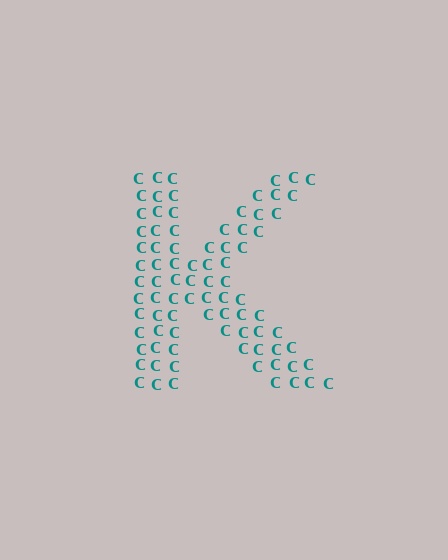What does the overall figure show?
The overall figure shows the letter K.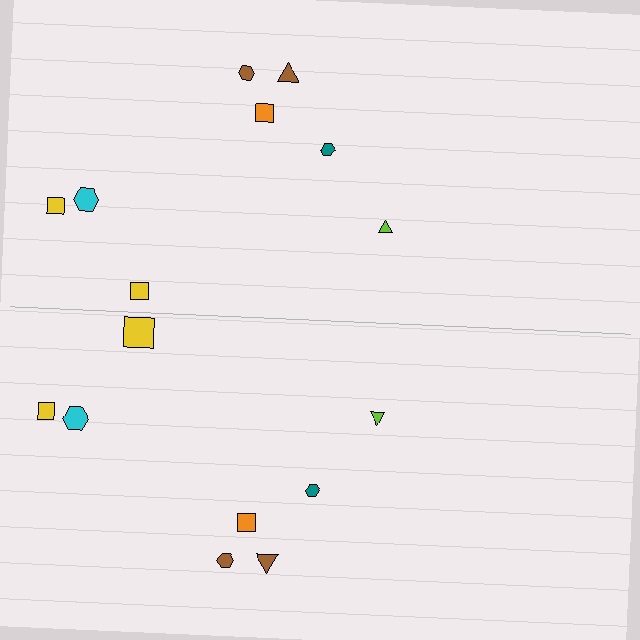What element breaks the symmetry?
The yellow square on the bottom side has a different size than its mirror counterpart.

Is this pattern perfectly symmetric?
No, the pattern is not perfectly symmetric. The yellow square on the bottom side has a different size than its mirror counterpart.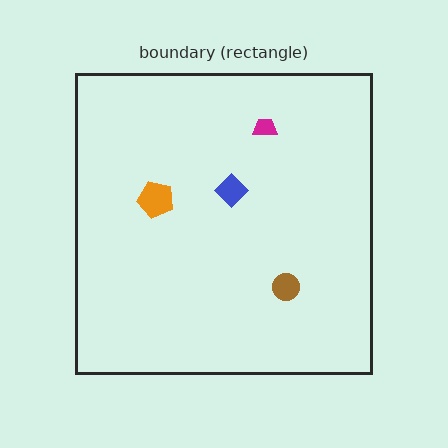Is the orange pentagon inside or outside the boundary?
Inside.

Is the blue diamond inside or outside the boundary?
Inside.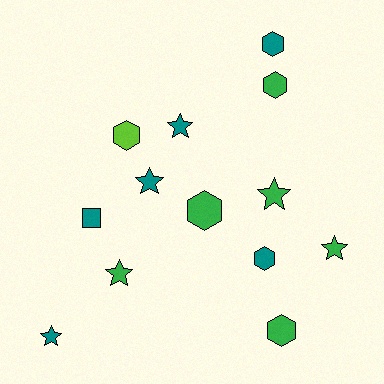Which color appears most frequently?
Green, with 6 objects.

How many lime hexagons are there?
There is 1 lime hexagon.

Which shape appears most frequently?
Star, with 6 objects.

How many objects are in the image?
There are 13 objects.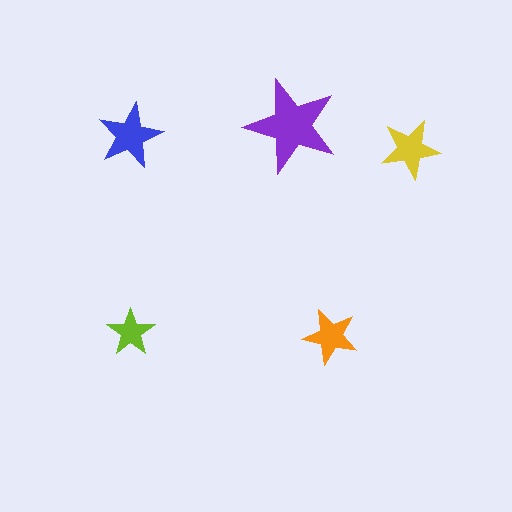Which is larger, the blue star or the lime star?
The blue one.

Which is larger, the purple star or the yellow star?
The purple one.